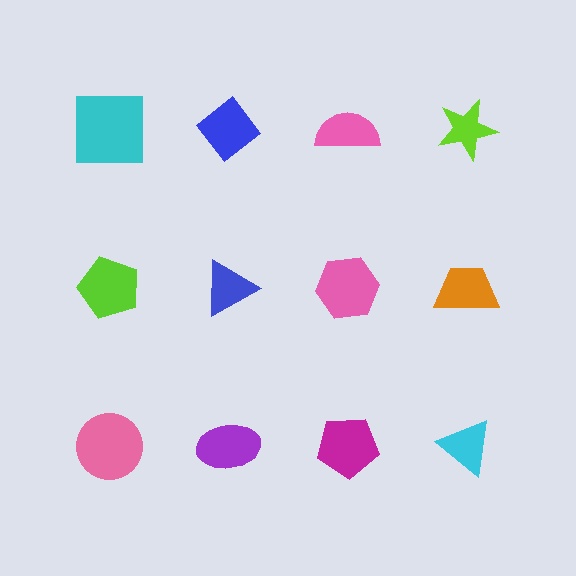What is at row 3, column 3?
A magenta pentagon.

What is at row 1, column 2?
A blue diamond.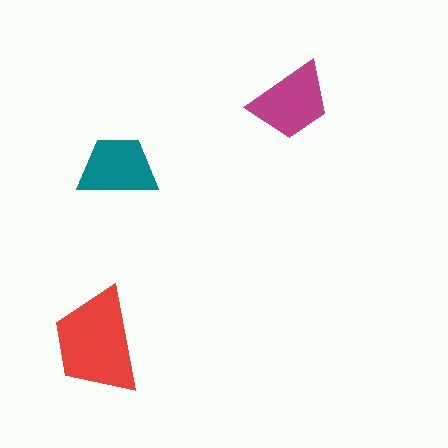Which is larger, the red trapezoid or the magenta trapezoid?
The red one.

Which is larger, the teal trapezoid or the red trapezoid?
The red one.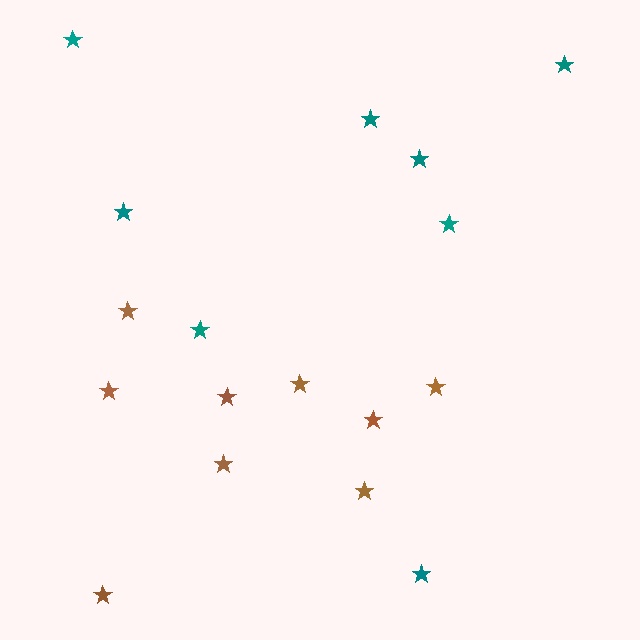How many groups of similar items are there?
There are 2 groups: one group of brown stars (9) and one group of teal stars (8).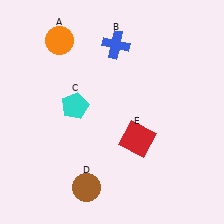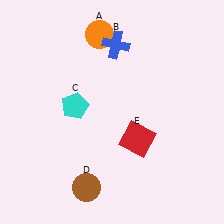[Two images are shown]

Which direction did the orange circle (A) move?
The orange circle (A) moved right.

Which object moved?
The orange circle (A) moved right.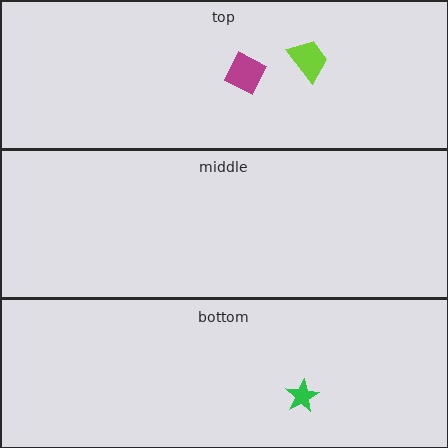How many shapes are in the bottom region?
1.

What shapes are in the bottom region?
The green star.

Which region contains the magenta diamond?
The top region.